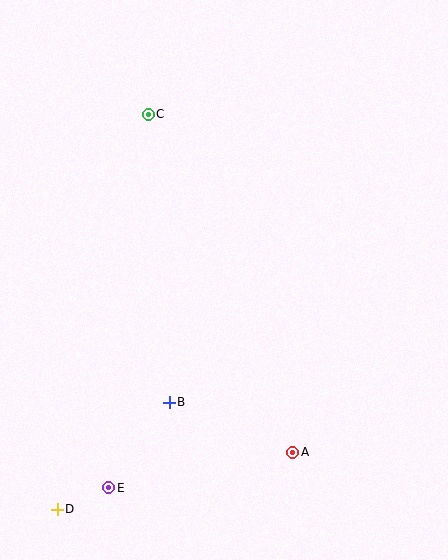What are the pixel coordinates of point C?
Point C is at (148, 114).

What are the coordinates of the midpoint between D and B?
The midpoint between D and B is at (113, 456).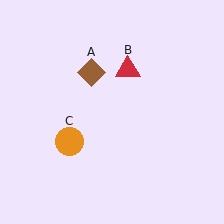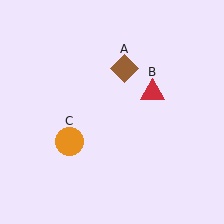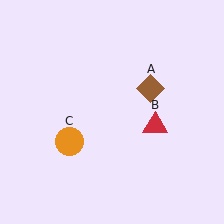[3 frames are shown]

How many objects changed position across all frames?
2 objects changed position: brown diamond (object A), red triangle (object B).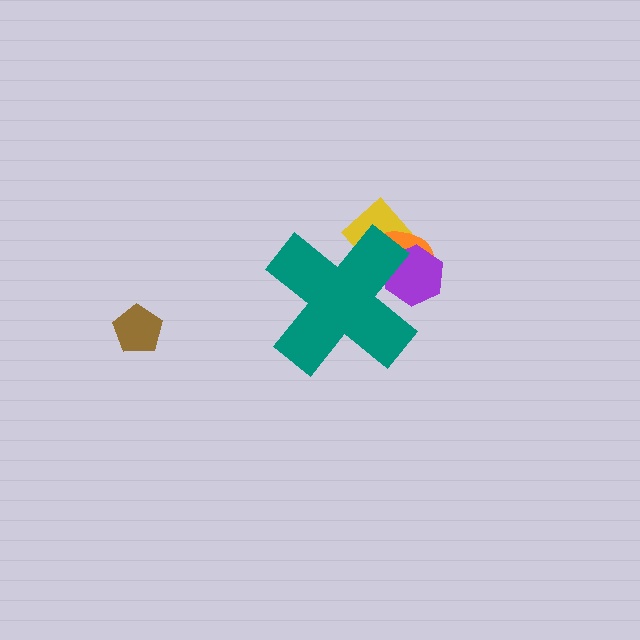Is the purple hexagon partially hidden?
Yes, the purple hexagon is partially hidden behind the teal cross.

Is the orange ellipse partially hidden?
Yes, the orange ellipse is partially hidden behind the teal cross.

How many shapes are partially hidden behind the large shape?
3 shapes are partially hidden.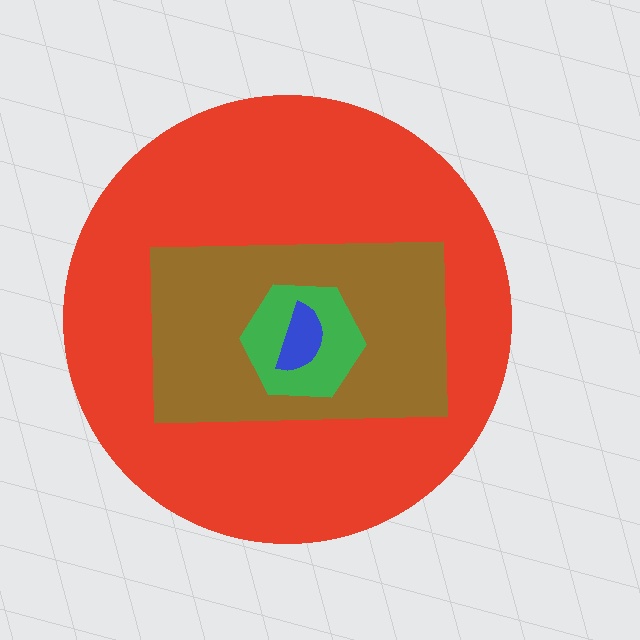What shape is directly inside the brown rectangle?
The green hexagon.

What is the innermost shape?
The blue semicircle.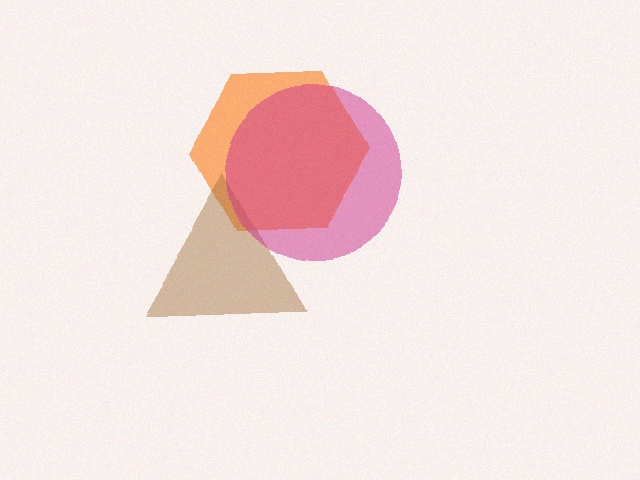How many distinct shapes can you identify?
There are 3 distinct shapes: an orange hexagon, a brown triangle, a magenta circle.